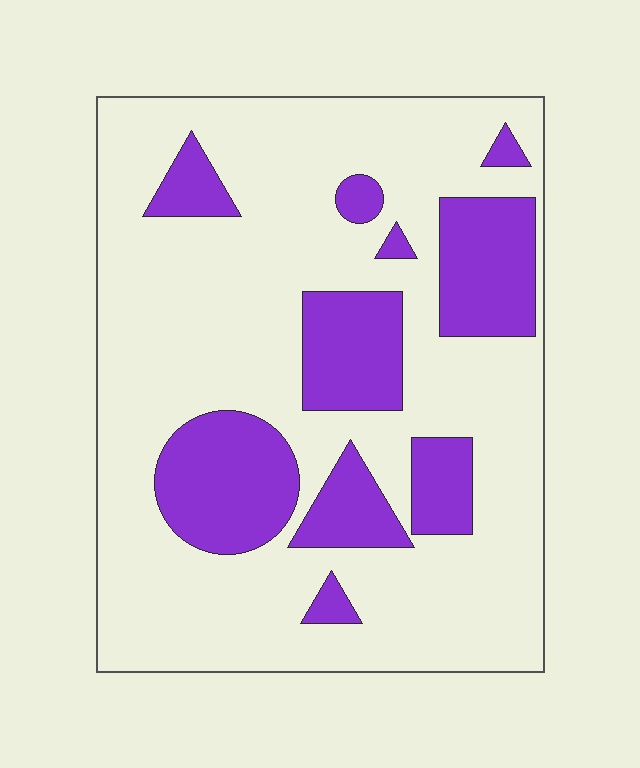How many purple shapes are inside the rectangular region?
10.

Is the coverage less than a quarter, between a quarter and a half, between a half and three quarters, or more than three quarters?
Between a quarter and a half.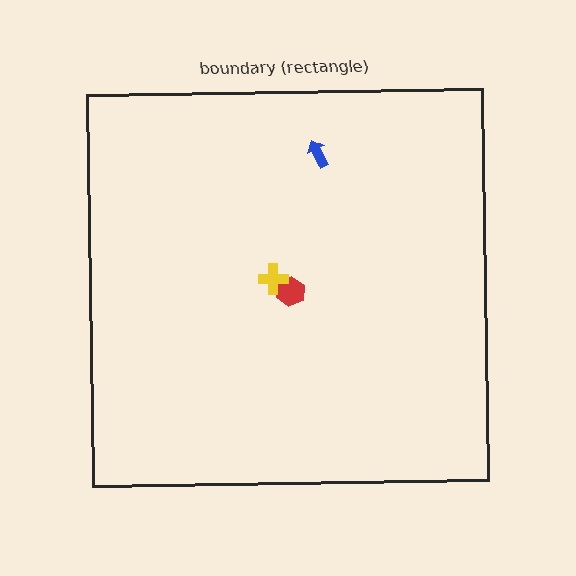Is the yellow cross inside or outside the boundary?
Inside.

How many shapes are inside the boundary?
3 inside, 0 outside.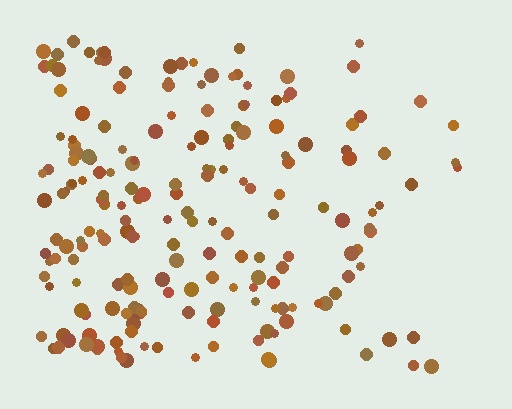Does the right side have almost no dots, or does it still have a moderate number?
Still a moderate number, just noticeably fewer than the left.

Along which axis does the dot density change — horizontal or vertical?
Horizontal.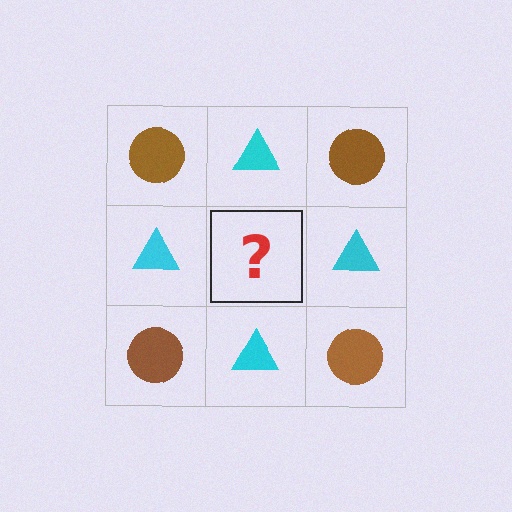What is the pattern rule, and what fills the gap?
The rule is that it alternates brown circle and cyan triangle in a checkerboard pattern. The gap should be filled with a brown circle.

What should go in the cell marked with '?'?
The missing cell should contain a brown circle.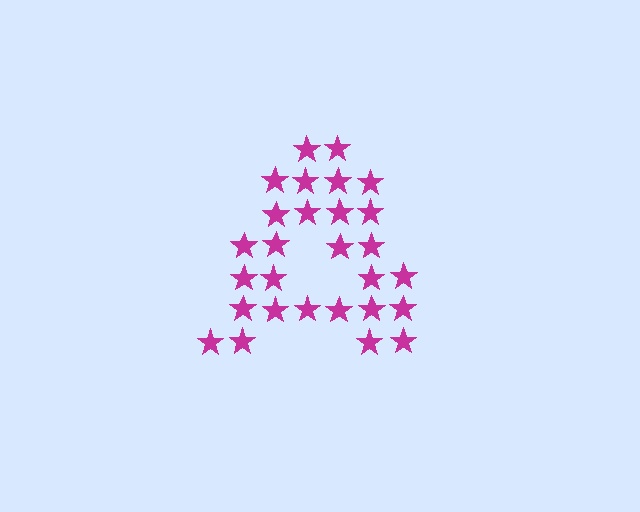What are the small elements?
The small elements are stars.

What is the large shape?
The large shape is the letter A.